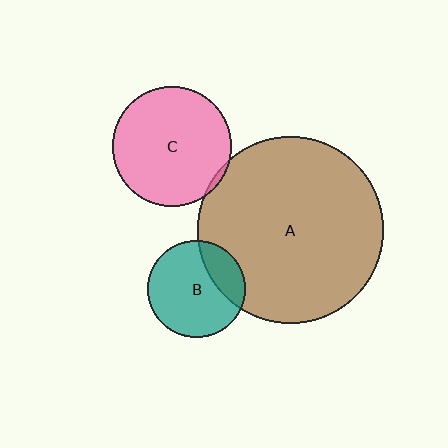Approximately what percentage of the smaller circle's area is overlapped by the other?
Approximately 5%.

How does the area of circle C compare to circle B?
Approximately 1.5 times.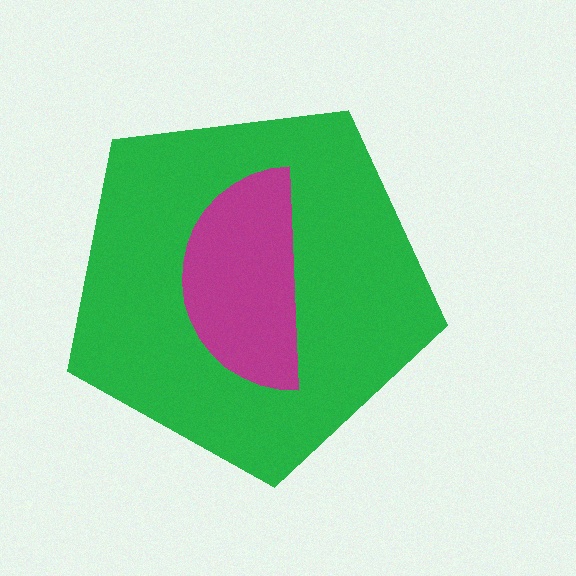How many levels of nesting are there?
2.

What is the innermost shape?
The magenta semicircle.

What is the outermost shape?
The green pentagon.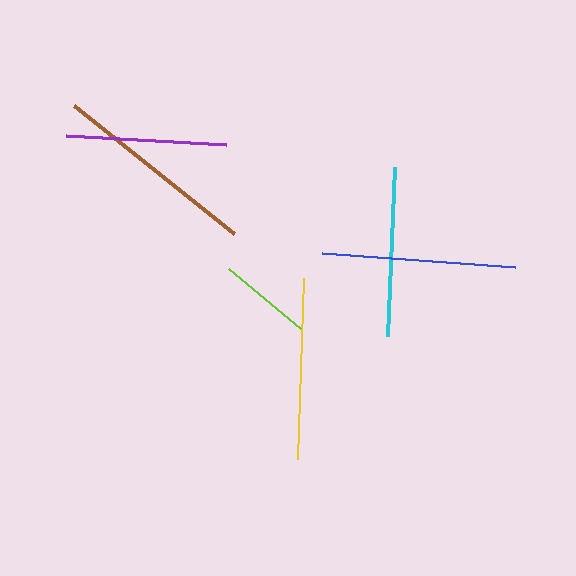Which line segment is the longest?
The brown line is the longest at approximately 205 pixels.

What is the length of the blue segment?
The blue segment is approximately 194 pixels long.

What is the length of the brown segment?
The brown segment is approximately 205 pixels long.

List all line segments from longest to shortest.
From longest to shortest: brown, blue, yellow, cyan, purple, lime.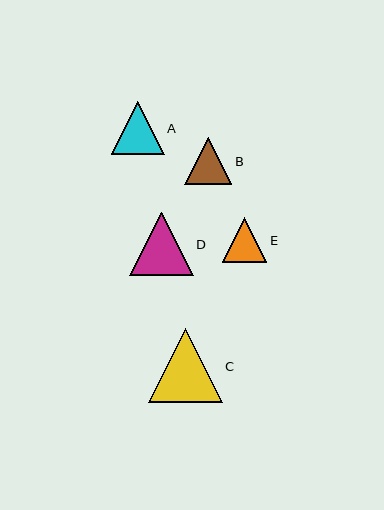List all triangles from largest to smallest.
From largest to smallest: C, D, A, B, E.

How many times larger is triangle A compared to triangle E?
Triangle A is approximately 1.2 times the size of triangle E.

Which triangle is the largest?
Triangle C is the largest with a size of approximately 74 pixels.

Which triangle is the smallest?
Triangle E is the smallest with a size of approximately 44 pixels.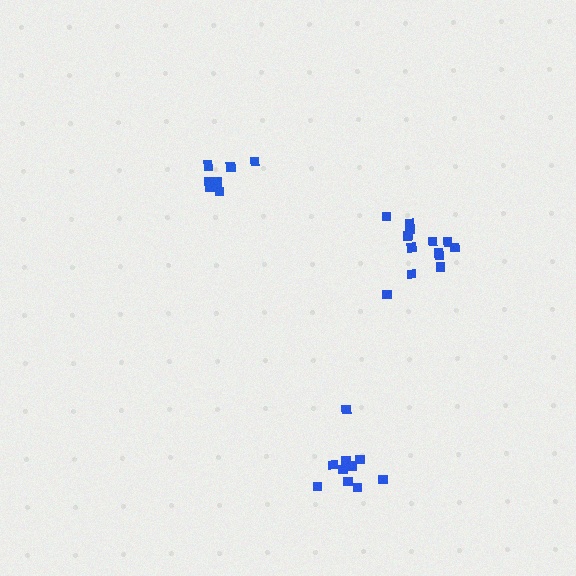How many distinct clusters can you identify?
There are 3 distinct clusters.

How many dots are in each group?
Group 1: 10 dots, Group 2: 9 dots, Group 3: 13 dots (32 total).